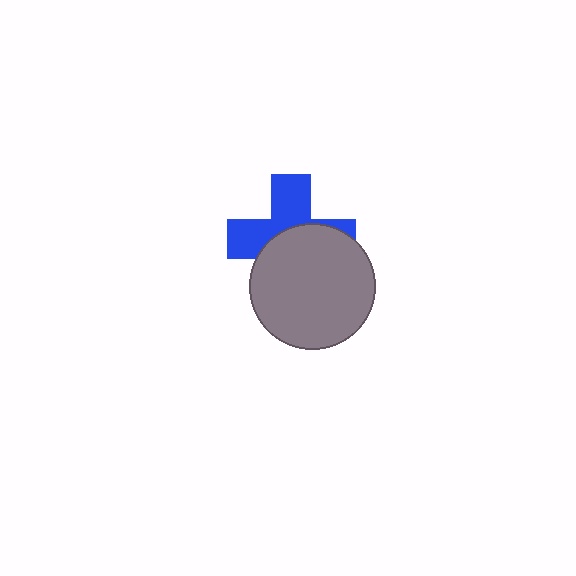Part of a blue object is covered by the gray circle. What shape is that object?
It is a cross.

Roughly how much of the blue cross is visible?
About half of it is visible (roughly 47%).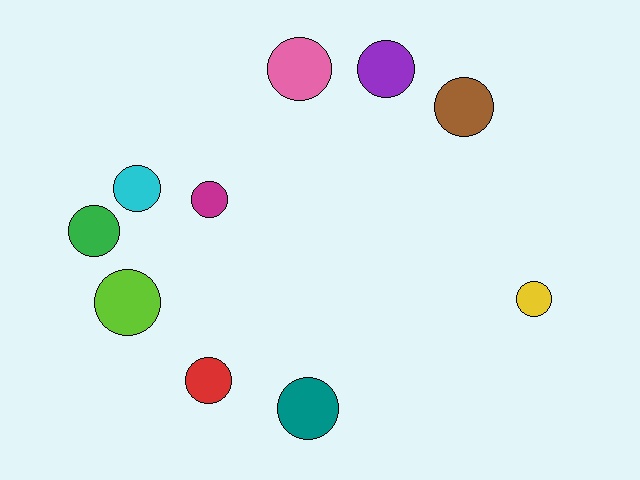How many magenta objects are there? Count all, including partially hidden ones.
There is 1 magenta object.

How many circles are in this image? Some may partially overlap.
There are 10 circles.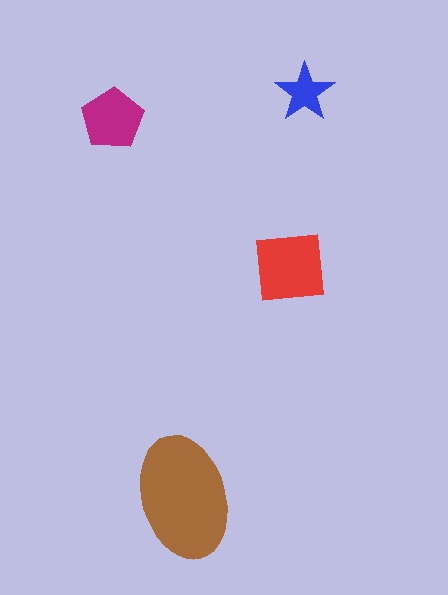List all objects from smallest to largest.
The blue star, the magenta pentagon, the red square, the brown ellipse.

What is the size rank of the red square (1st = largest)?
2nd.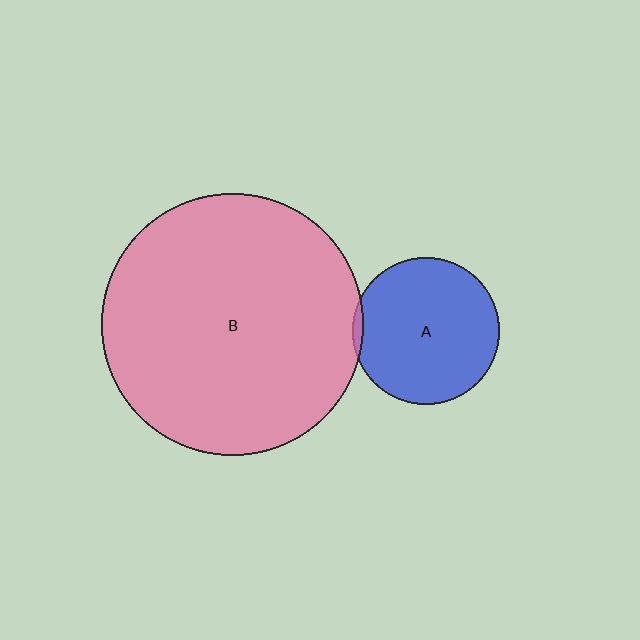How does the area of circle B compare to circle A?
Approximately 3.2 times.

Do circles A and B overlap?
Yes.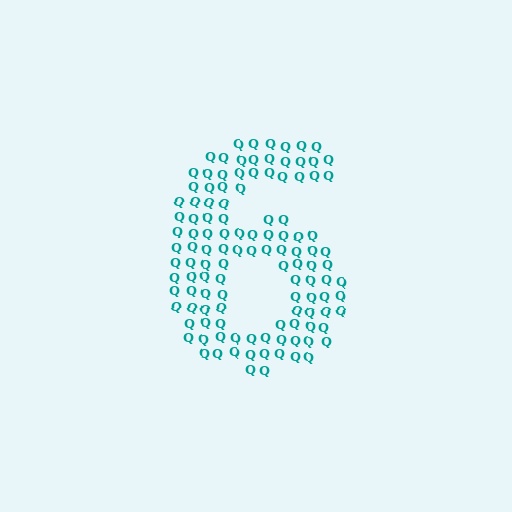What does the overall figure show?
The overall figure shows the digit 6.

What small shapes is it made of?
It is made of small letter Q's.